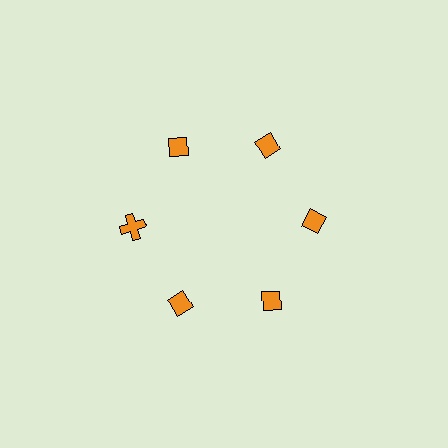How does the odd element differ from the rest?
It has a different shape: cross instead of diamond.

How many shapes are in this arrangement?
There are 6 shapes arranged in a ring pattern.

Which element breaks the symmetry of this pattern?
The orange cross at roughly the 9 o'clock position breaks the symmetry. All other shapes are orange diamonds.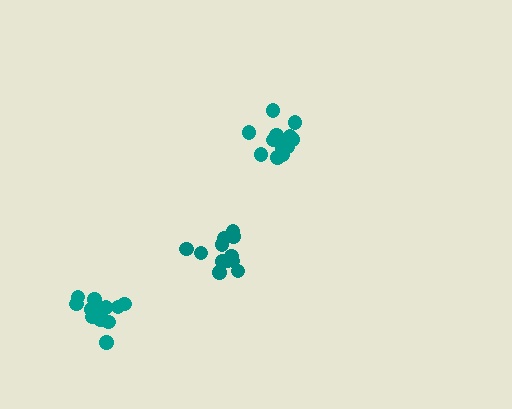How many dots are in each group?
Group 1: 13 dots, Group 2: 13 dots, Group 3: 12 dots (38 total).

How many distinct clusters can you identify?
There are 3 distinct clusters.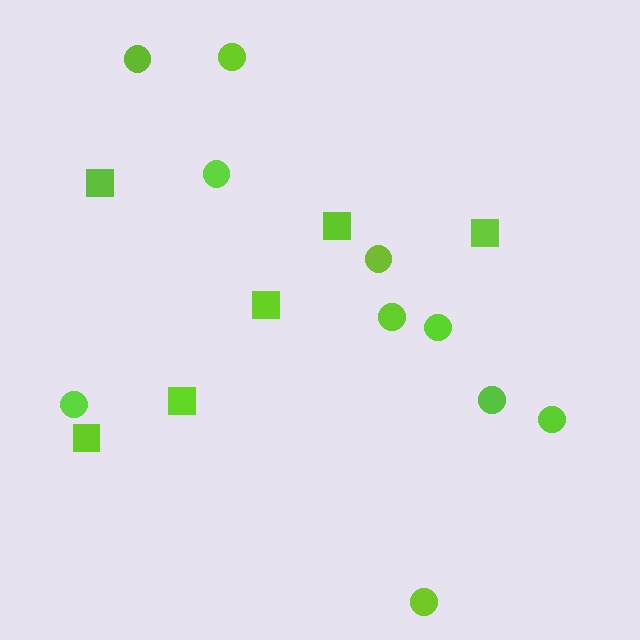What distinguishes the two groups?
There are 2 groups: one group of circles (10) and one group of squares (6).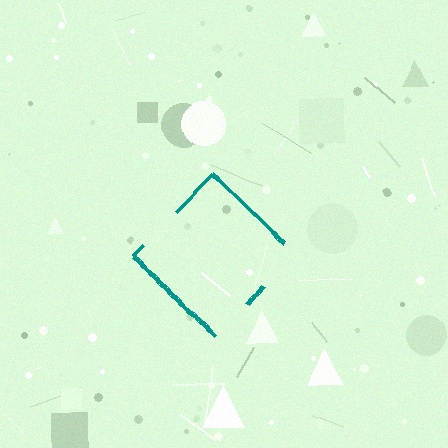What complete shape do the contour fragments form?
The contour fragments form a diamond.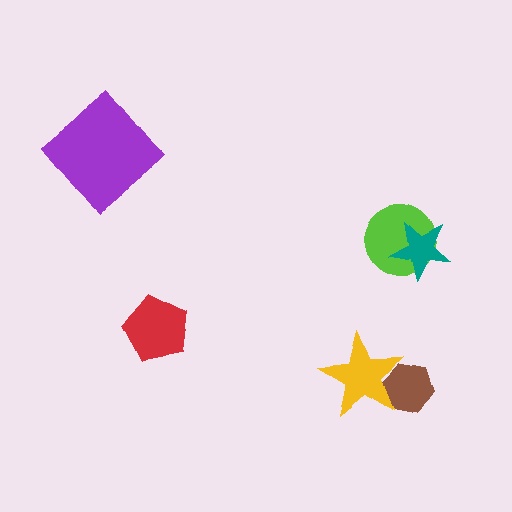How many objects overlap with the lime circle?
1 object overlaps with the lime circle.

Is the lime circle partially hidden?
Yes, it is partially covered by another shape.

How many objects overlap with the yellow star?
1 object overlaps with the yellow star.